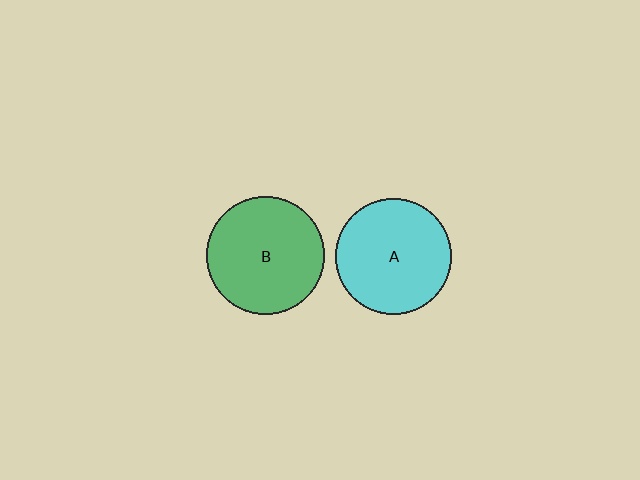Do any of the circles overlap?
No, none of the circles overlap.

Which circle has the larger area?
Circle B (green).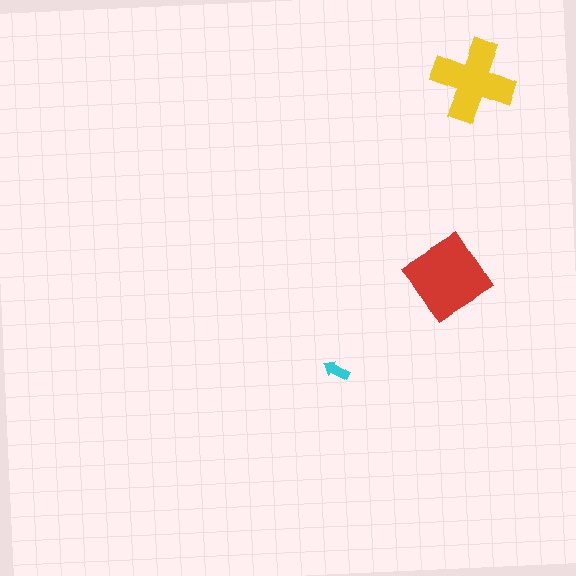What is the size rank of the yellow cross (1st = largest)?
2nd.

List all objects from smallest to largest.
The cyan arrow, the yellow cross, the red diamond.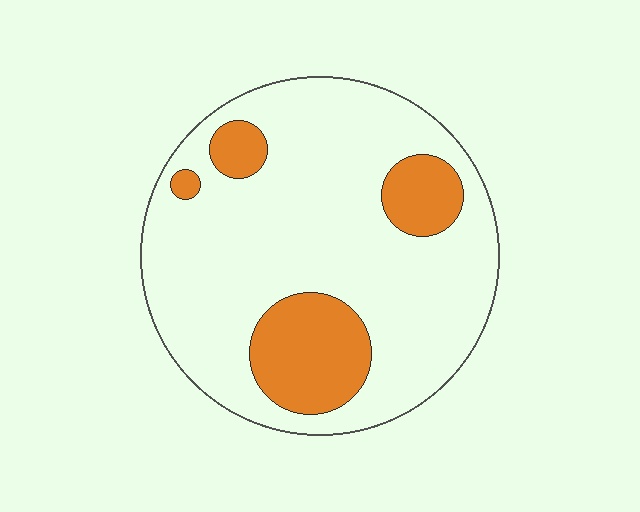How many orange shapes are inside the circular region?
4.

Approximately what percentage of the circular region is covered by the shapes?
Approximately 20%.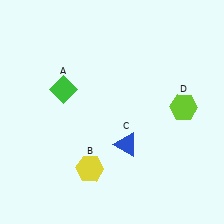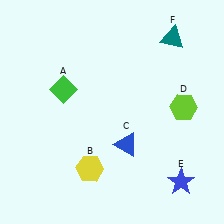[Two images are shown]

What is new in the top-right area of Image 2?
A teal triangle (F) was added in the top-right area of Image 2.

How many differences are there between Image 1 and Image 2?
There are 2 differences between the two images.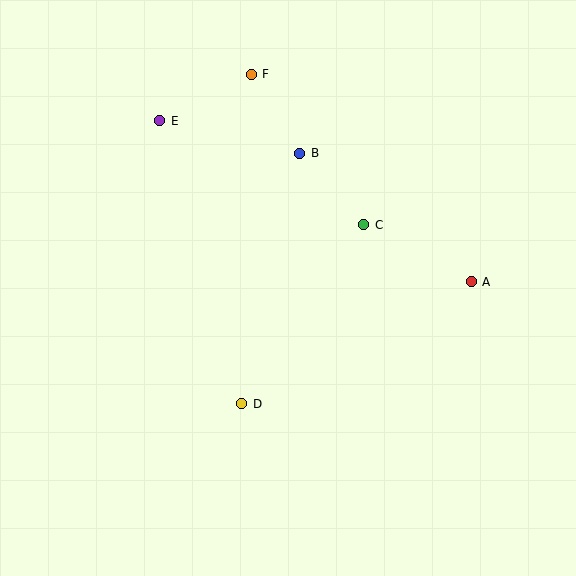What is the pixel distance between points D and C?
The distance between D and C is 217 pixels.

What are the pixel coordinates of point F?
Point F is at (251, 74).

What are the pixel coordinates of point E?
Point E is at (160, 121).